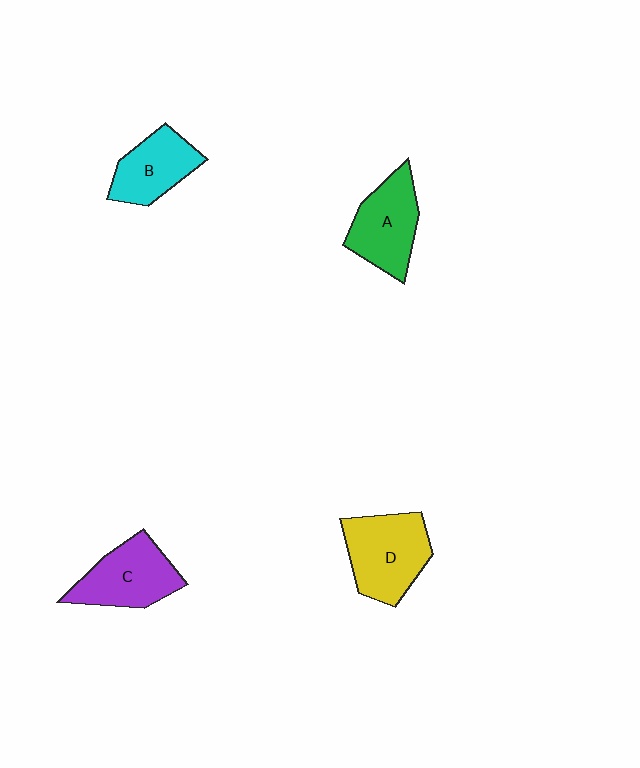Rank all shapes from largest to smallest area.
From largest to smallest: D (yellow), C (purple), A (green), B (cyan).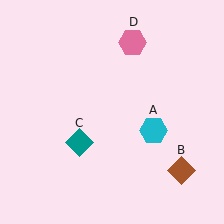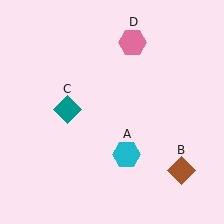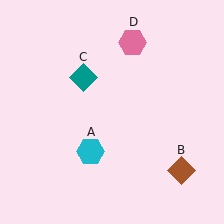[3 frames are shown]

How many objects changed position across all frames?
2 objects changed position: cyan hexagon (object A), teal diamond (object C).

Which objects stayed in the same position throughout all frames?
Brown diamond (object B) and pink hexagon (object D) remained stationary.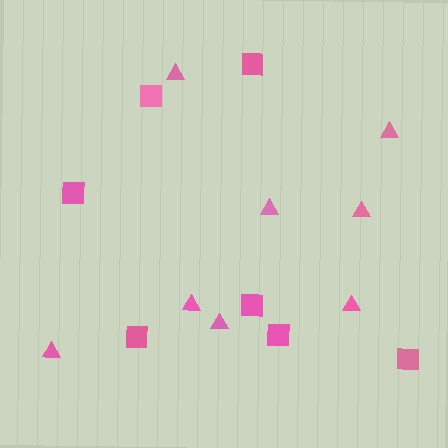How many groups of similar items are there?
There are 2 groups: one group of triangles (8) and one group of squares (7).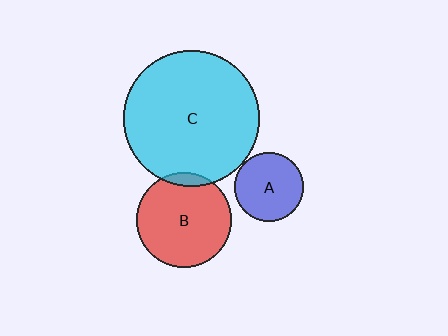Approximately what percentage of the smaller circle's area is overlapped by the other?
Approximately 5%.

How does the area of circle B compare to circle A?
Approximately 1.9 times.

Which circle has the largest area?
Circle C (cyan).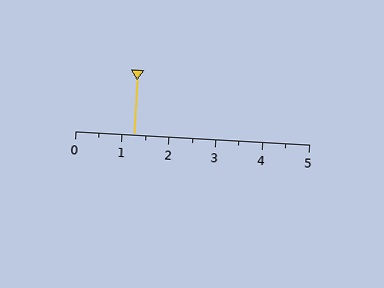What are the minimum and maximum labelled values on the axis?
The axis runs from 0 to 5.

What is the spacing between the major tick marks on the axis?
The major ticks are spaced 1 apart.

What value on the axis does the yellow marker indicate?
The marker indicates approximately 1.2.